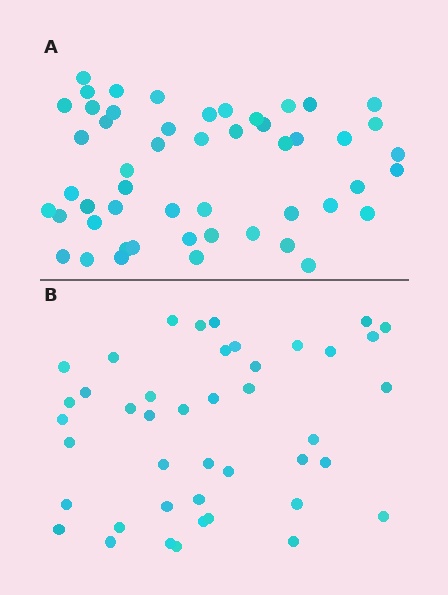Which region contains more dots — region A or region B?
Region A (the top region) has more dots.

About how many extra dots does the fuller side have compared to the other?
Region A has roughly 8 or so more dots than region B.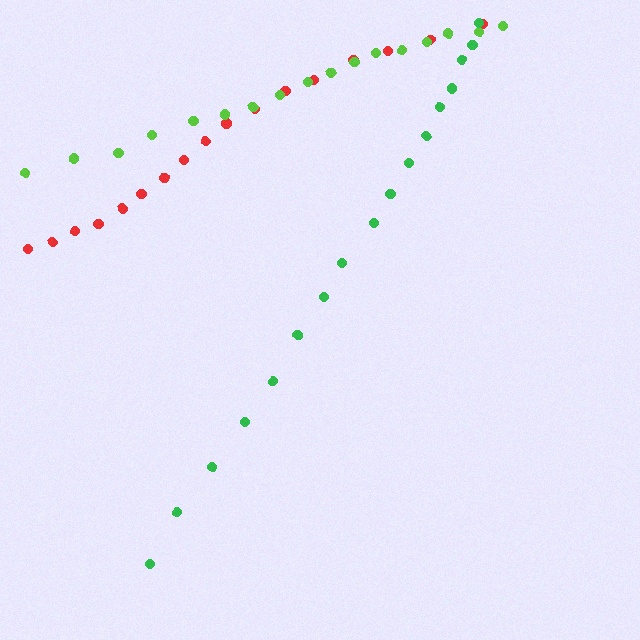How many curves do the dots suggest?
There are 3 distinct paths.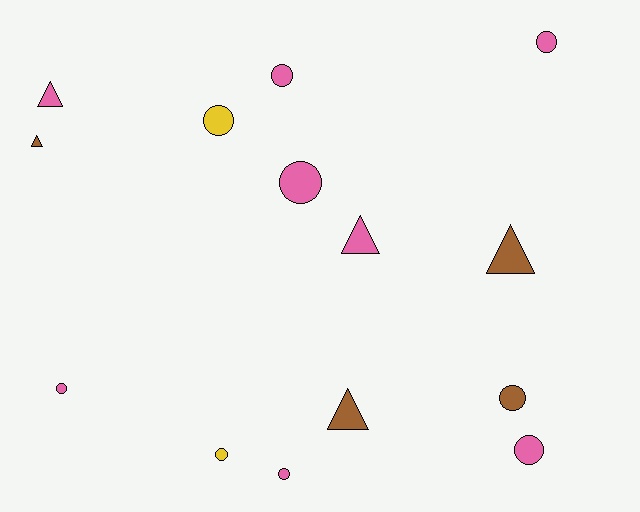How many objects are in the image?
There are 14 objects.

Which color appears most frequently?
Pink, with 8 objects.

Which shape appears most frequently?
Circle, with 9 objects.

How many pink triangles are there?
There are 2 pink triangles.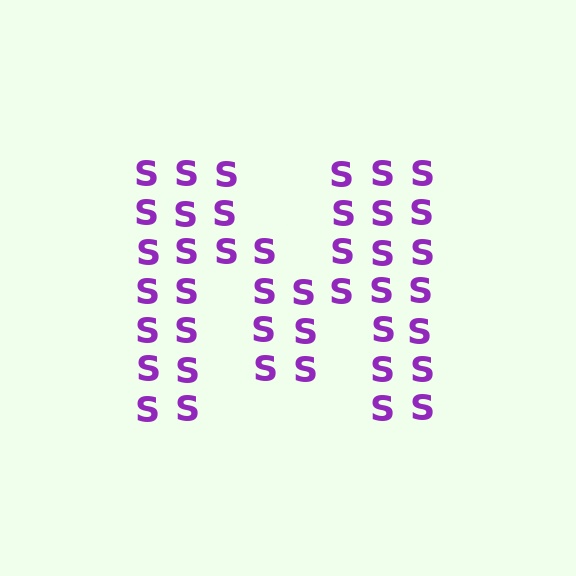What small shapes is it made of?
It is made of small letter S's.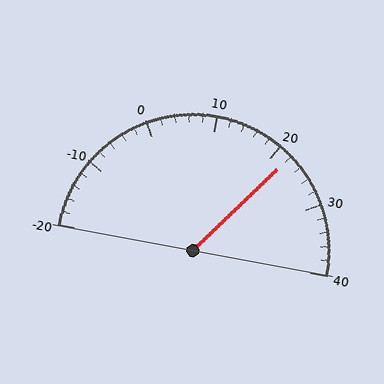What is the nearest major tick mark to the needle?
The nearest major tick mark is 20.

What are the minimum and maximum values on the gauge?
The gauge ranges from -20 to 40.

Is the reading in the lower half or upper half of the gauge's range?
The reading is in the upper half of the range (-20 to 40).